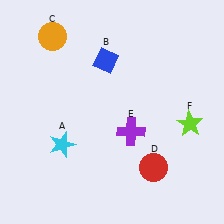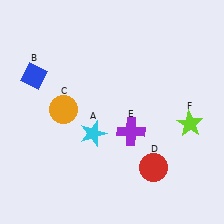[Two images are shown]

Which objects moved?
The objects that moved are: the cyan star (A), the blue diamond (B), the orange circle (C).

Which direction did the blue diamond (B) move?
The blue diamond (B) moved left.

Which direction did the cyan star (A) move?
The cyan star (A) moved right.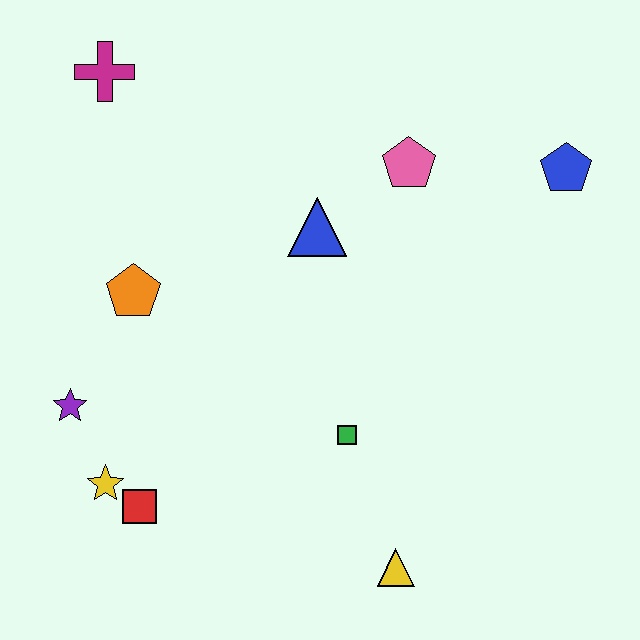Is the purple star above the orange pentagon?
No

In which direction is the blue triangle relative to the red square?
The blue triangle is above the red square.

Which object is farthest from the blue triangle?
The yellow triangle is farthest from the blue triangle.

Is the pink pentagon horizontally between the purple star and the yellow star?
No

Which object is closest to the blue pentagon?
The pink pentagon is closest to the blue pentagon.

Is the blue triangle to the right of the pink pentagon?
No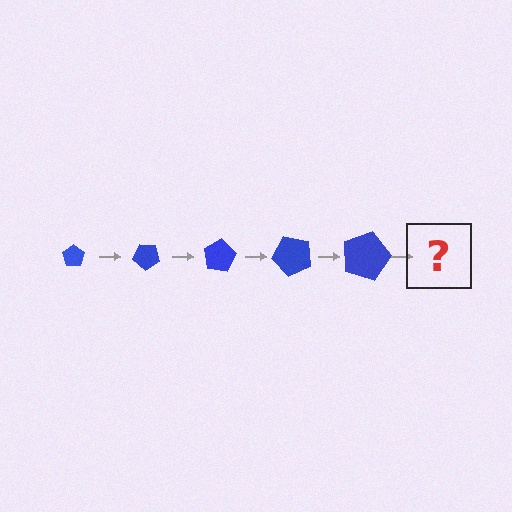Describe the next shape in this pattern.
It should be a pentagon, larger than the previous one and rotated 200 degrees from the start.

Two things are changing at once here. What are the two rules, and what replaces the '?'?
The two rules are that the pentagon grows larger each step and it rotates 40 degrees each step. The '?' should be a pentagon, larger than the previous one and rotated 200 degrees from the start.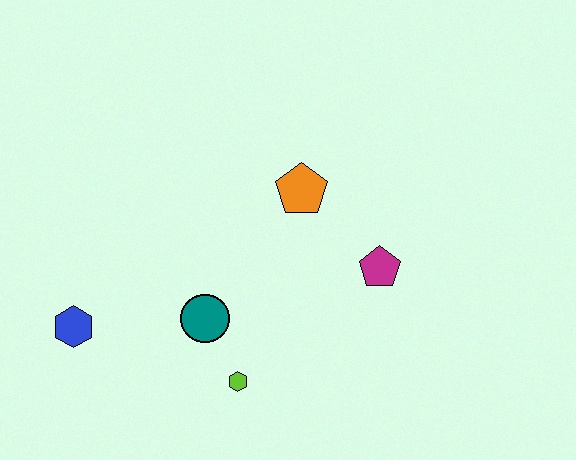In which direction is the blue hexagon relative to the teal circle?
The blue hexagon is to the left of the teal circle.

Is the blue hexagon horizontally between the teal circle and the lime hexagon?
No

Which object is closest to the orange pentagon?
The magenta pentagon is closest to the orange pentagon.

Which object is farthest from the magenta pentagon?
The blue hexagon is farthest from the magenta pentagon.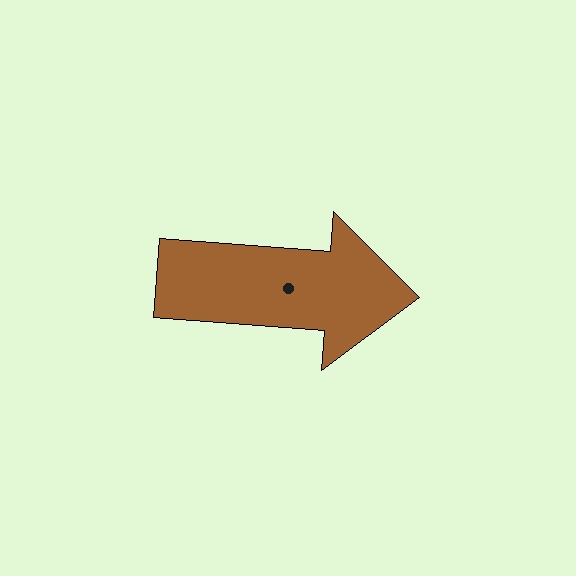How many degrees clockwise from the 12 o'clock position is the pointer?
Approximately 94 degrees.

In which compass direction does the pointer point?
East.